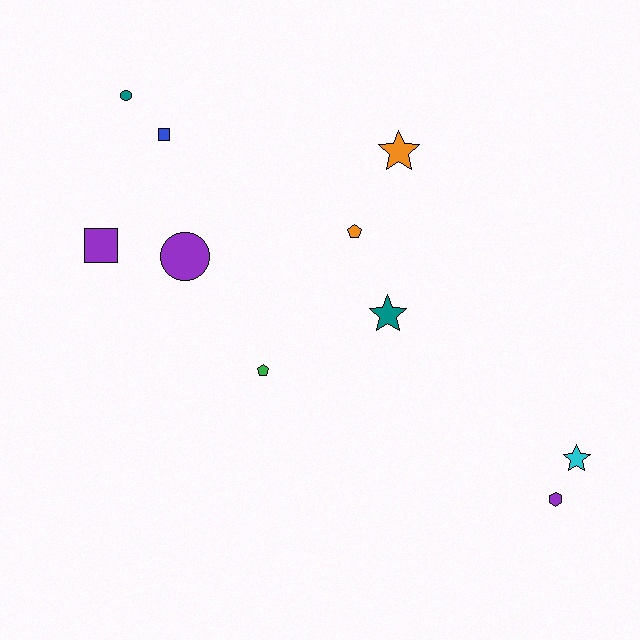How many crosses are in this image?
There are no crosses.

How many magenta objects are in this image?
There are no magenta objects.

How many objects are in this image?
There are 10 objects.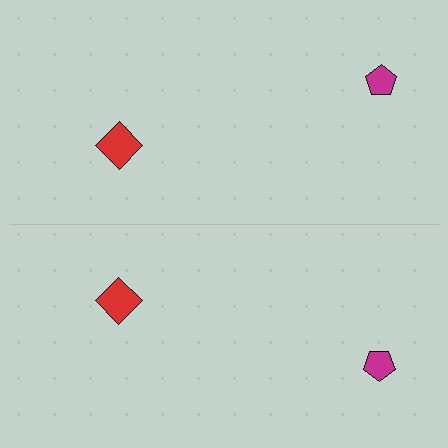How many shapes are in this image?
There are 4 shapes in this image.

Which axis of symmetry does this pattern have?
The pattern has a horizontal axis of symmetry running through the center of the image.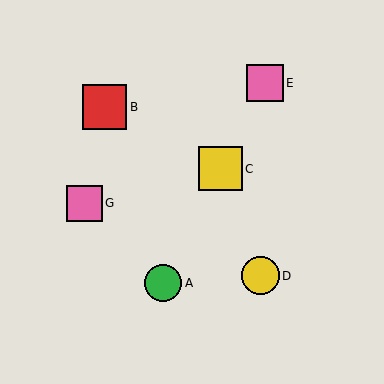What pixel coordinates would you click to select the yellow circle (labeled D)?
Click at (260, 276) to select the yellow circle D.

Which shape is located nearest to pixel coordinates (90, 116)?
The red square (labeled B) at (105, 107) is nearest to that location.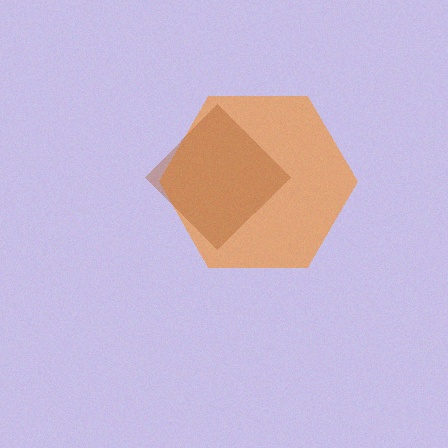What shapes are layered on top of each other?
The layered shapes are: an orange hexagon, a brown diamond.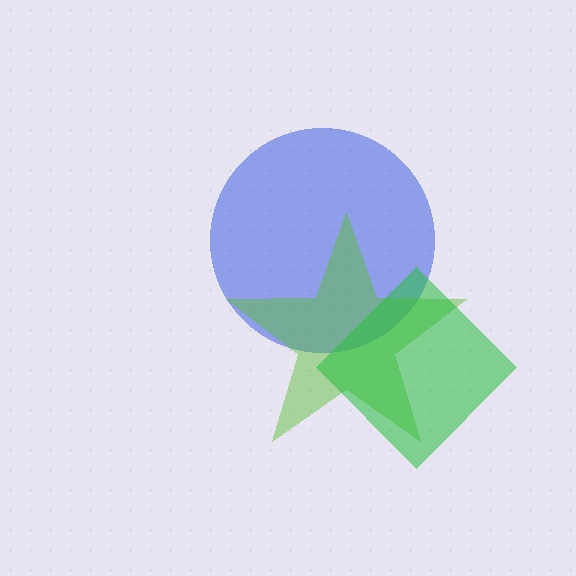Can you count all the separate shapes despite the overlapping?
Yes, there are 3 separate shapes.